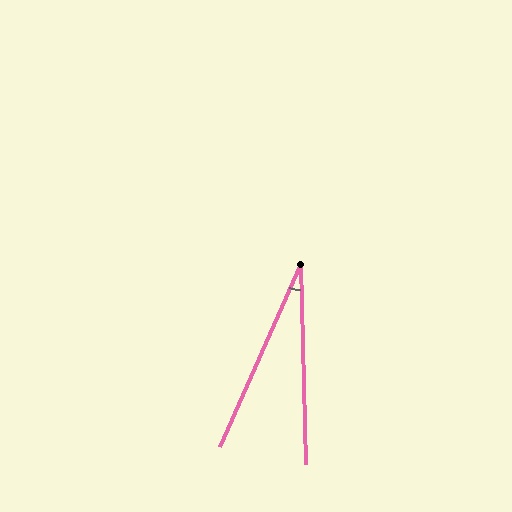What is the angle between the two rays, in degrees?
Approximately 25 degrees.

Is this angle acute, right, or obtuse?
It is acute.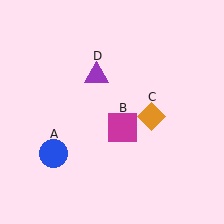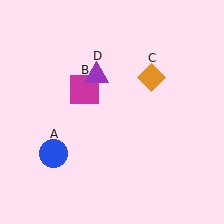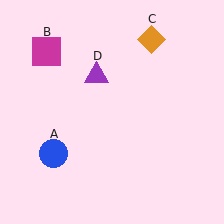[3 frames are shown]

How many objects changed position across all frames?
2 objects changed position: magenta square (object B), orange diamond (object C).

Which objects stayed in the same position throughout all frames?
Blue circle (object A) and purple triangle (object D) remained stationary.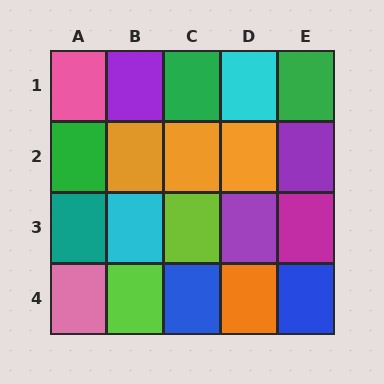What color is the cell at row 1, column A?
Pink.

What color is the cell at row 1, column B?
Purple.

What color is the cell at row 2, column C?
Orange.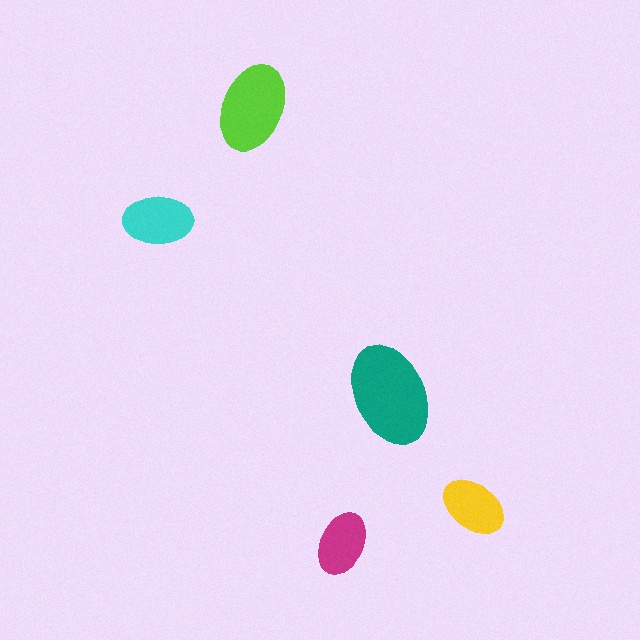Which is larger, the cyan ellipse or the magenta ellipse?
The cyan one.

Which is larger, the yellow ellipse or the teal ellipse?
The teal one.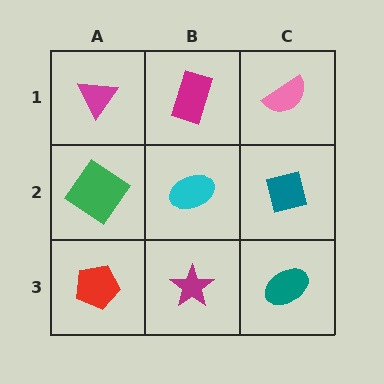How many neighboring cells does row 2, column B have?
4.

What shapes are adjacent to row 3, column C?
A teal square (row 2, column C), a magenta star (row 3, column B).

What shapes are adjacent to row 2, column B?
A magenta rectangle (row 1, column B), a magenta star (row 3, column B), a green diamond (row 2, column A), a teal square (row 2, column C).